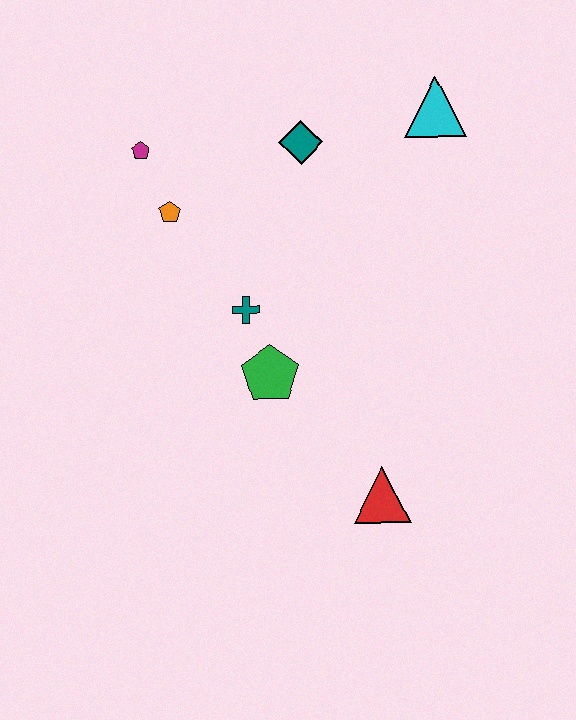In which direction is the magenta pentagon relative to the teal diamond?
The magenta pentagon is to the left of the teal diamond.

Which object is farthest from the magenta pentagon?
The red triangle is farthest from the magenta pentagon.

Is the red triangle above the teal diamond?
No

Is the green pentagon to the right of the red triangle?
No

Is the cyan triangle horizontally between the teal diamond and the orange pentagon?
No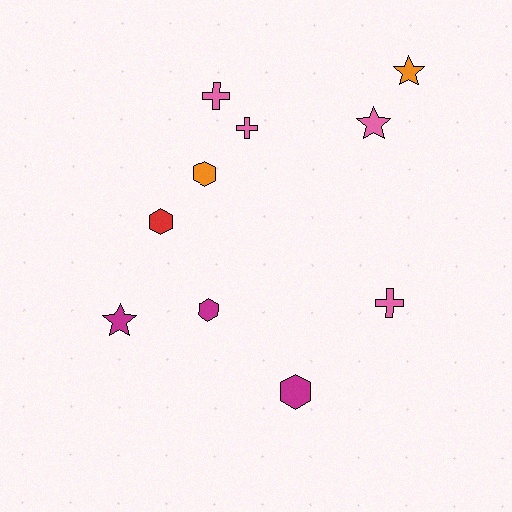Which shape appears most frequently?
Hexagon, with 4 objects.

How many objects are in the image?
There are 10 objects.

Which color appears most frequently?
Pink, with 4 objects.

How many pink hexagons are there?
There are no pink hexagons.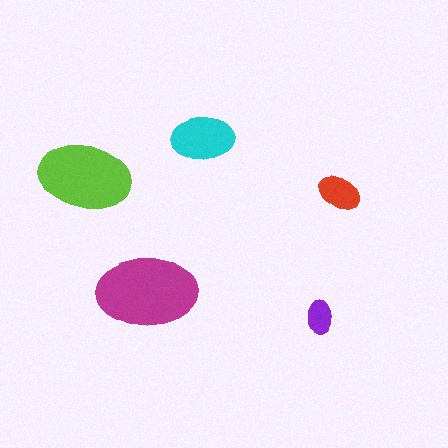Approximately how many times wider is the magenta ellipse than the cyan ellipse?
About 1.5 times wider.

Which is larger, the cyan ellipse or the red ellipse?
The cyan one.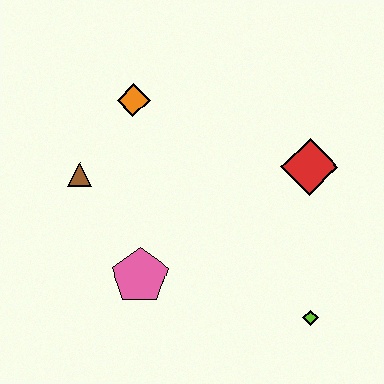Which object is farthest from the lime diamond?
The orange diamond is farthest from the lime diamond.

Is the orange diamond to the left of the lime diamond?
Yes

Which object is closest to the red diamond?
The lime diamond is closest to the red diamond.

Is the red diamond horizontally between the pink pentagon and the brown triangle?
No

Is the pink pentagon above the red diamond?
No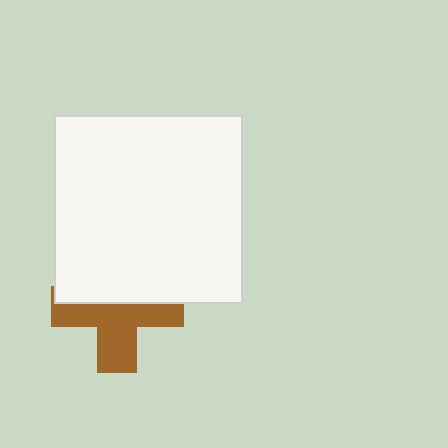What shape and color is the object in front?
The object in front is a white square.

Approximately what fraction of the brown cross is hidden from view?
Roughly 45% of the brown cross is hidden behind the white square.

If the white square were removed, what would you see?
You would see the complete brown cross.